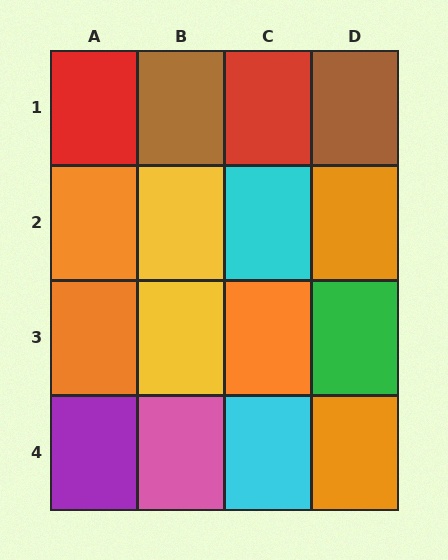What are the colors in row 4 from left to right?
Purple, pink, cyan, orange.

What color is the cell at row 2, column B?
Yellow.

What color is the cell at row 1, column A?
Red.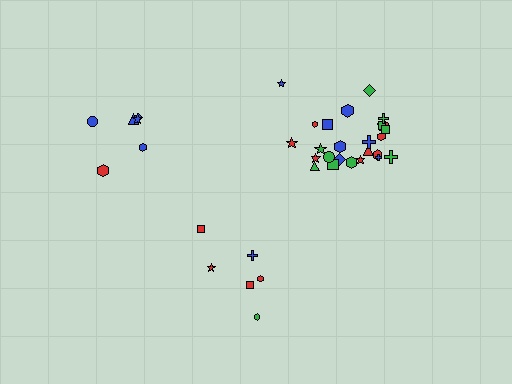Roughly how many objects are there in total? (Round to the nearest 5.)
Roughly 35 objects in total.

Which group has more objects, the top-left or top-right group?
The top-right group.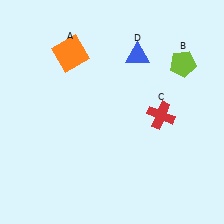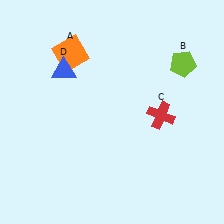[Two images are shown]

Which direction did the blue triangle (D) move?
The blue triangle (D) moved left.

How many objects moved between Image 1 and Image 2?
1 object moved between the two images.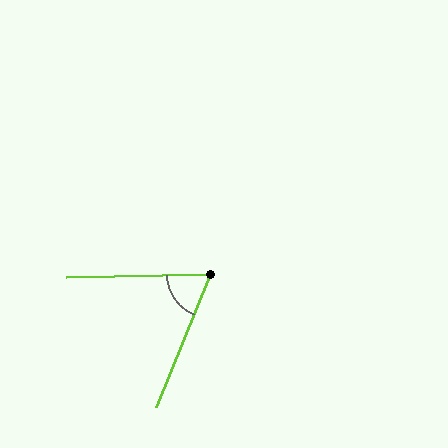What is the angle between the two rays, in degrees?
Approximately 67 degrees.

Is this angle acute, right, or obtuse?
It is acute.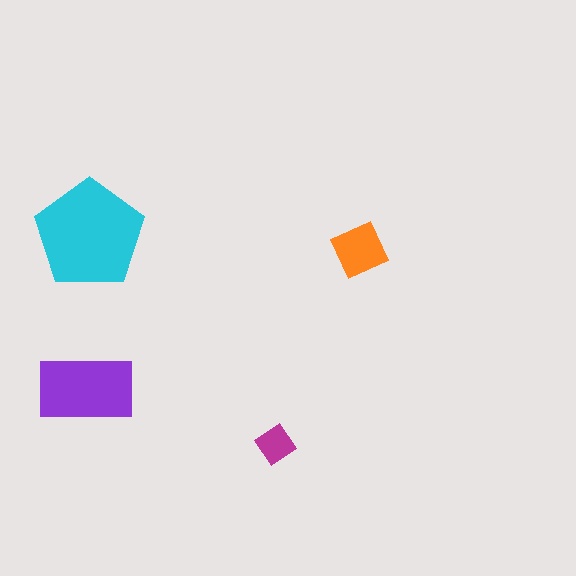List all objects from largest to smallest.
The cyan pentagon, the purple rectangle, the orange diamond, the magenta diamond.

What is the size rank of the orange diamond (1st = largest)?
3rd.